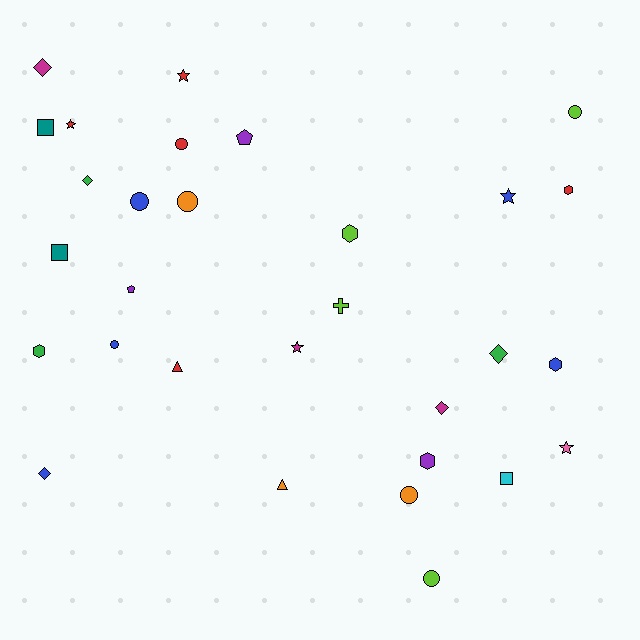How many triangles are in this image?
There are 2 triangles.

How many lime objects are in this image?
There are 4 lime objects.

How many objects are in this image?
There are 30 objects.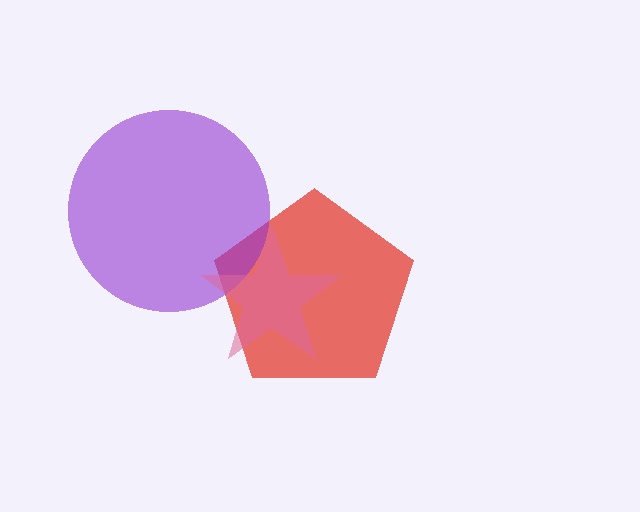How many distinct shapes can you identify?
There are 3 distinct shapes: a red pentagon, a purple circle, a pink star.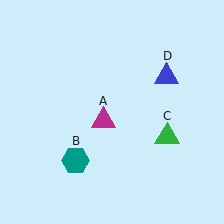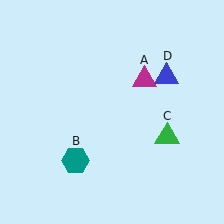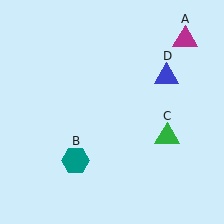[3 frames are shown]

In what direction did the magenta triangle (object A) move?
The magenta triangle (object A) moved up and to the right.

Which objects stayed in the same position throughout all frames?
Teal hexagon (object B) and green triangle (object C) and blue triangle (object D) remained stationary.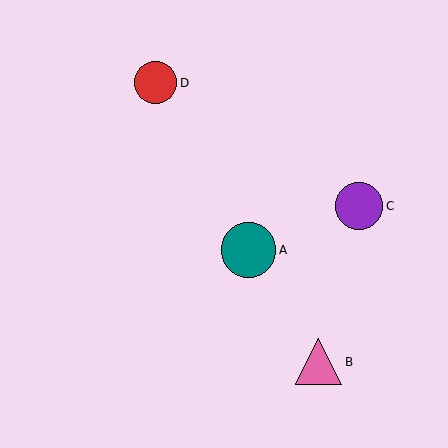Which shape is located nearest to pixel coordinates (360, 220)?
The purple circle (labeled C) at (359, 206) is nearest to that location.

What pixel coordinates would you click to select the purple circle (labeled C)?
Click at (359, 206) to select the purple circle C.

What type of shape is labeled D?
Shape D is a red circle.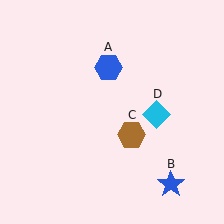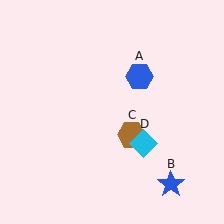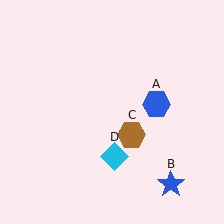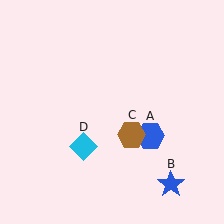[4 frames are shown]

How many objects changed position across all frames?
2 objects changed position: blue hexagon (object A), cyan diamond (object D).